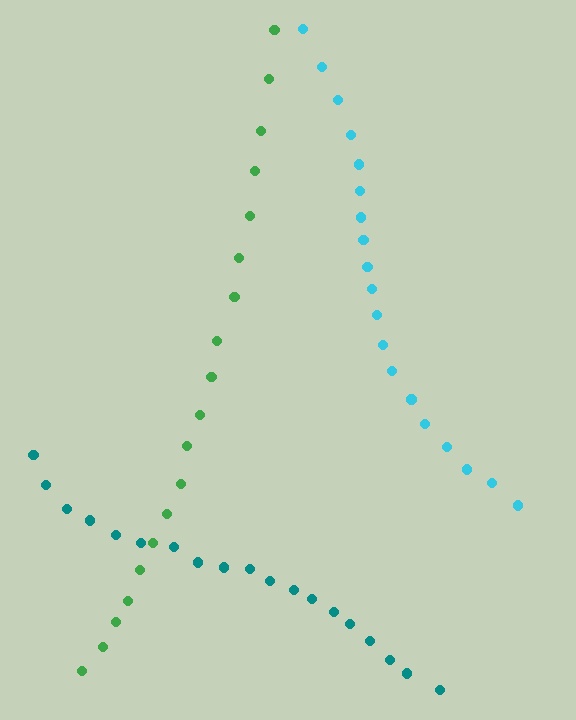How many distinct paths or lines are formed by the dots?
There are 3 distinct paths.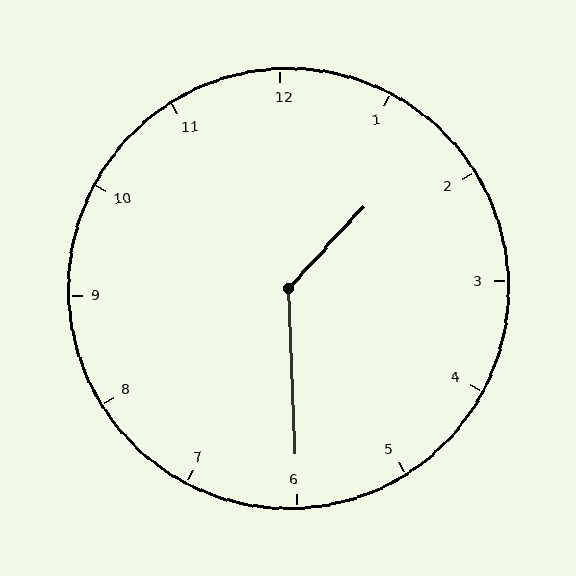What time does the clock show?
1:30.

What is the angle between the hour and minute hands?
Approximately 135 degrees.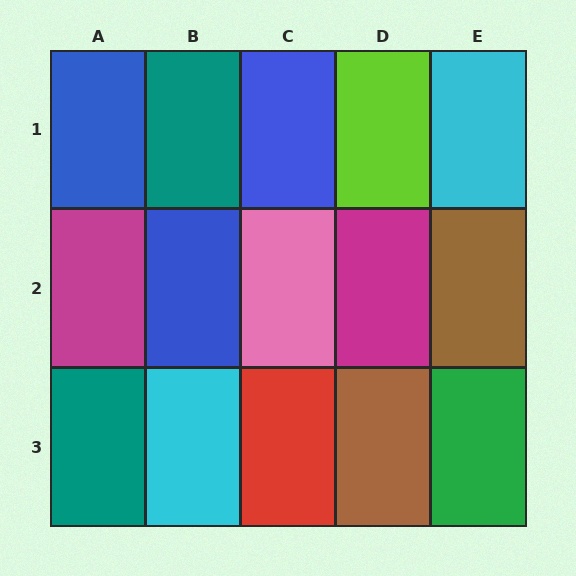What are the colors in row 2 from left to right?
Magenta, blue, pink, magenta, brown.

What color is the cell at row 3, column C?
Red.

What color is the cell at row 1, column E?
Cyan.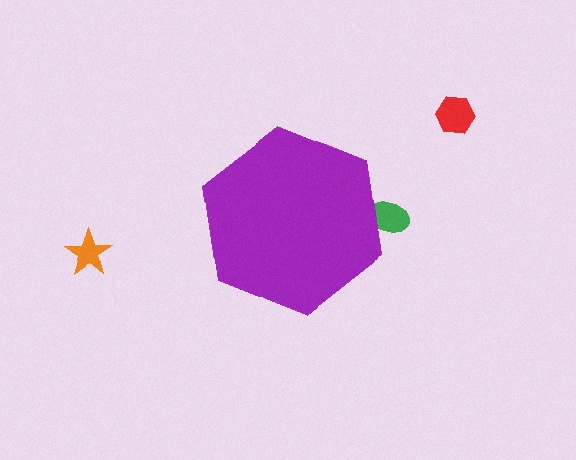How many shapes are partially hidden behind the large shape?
1 shape is partially hidden.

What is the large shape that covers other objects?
A purple hexagon.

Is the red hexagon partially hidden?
No, the red hexagon is fully visible.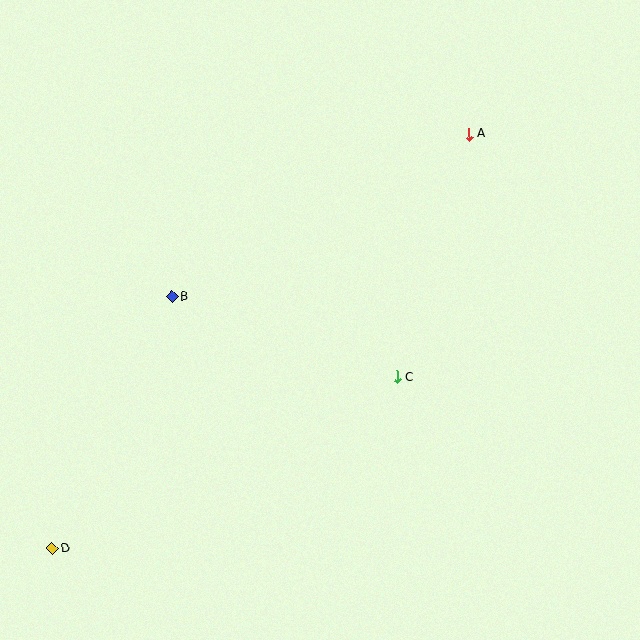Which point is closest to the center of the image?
Point C at (397, 377) is closest to the center.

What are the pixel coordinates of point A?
Point A is at (469, 134).